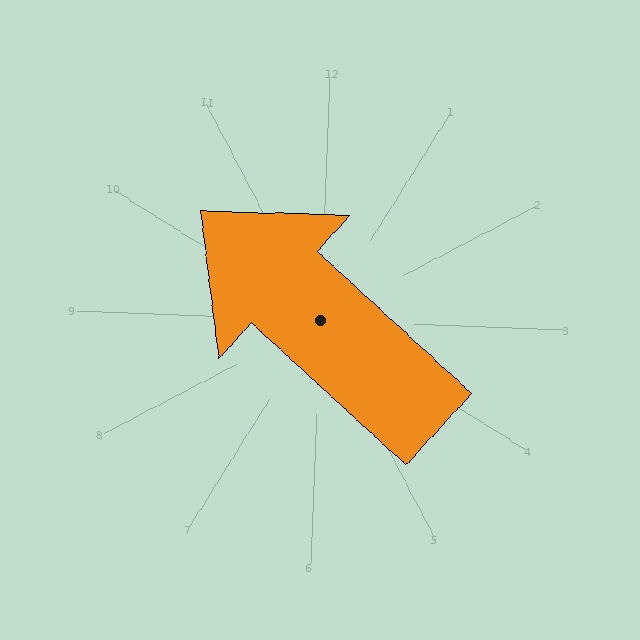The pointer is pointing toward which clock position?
Roughly 10 o'clock.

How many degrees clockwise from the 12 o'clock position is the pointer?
Approximately 310 degrees.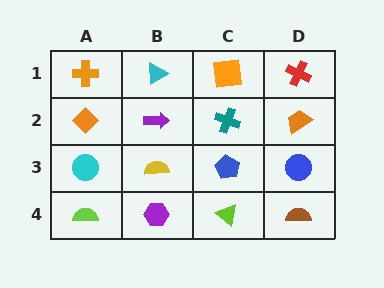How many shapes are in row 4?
4 shapes.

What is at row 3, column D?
A blue circle.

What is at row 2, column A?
An orange diamond.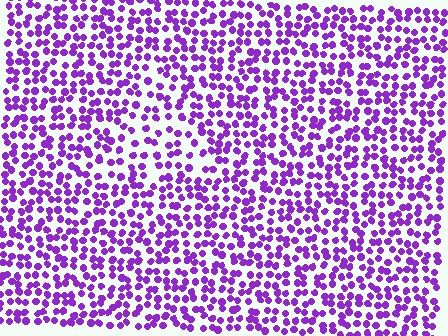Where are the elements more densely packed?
The elements are more densely packed outside the triangle boundary.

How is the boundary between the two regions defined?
The boundary is defined by a change in element density (approximately 1.6x ratio). All elements are the same color, size, and shape.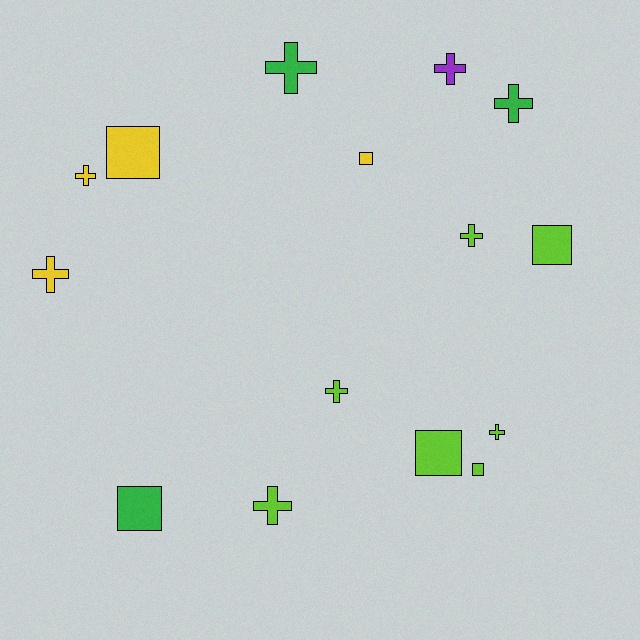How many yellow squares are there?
There are 2 yellow squares.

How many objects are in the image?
There are 15 objects.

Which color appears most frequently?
Lime, with 7 objects.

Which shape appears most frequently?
Cross, with 9 objects.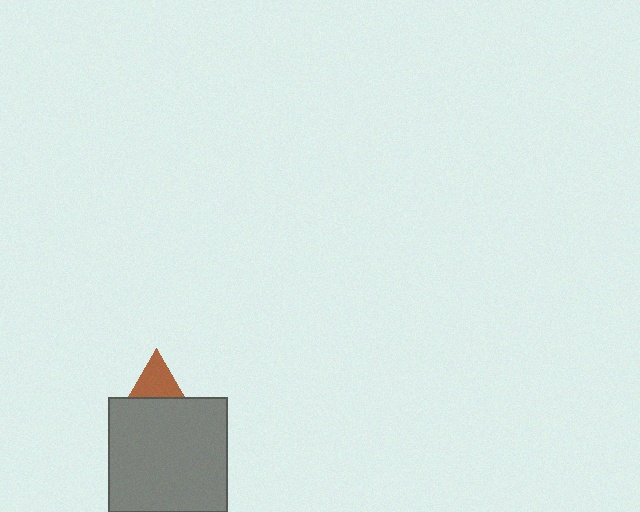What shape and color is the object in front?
The object in front is a gray rectangle.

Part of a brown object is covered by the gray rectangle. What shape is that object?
It is a triangle.